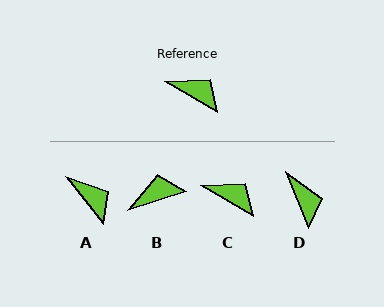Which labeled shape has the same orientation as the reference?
C.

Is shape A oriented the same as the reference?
No, it is off by about 22 degrees.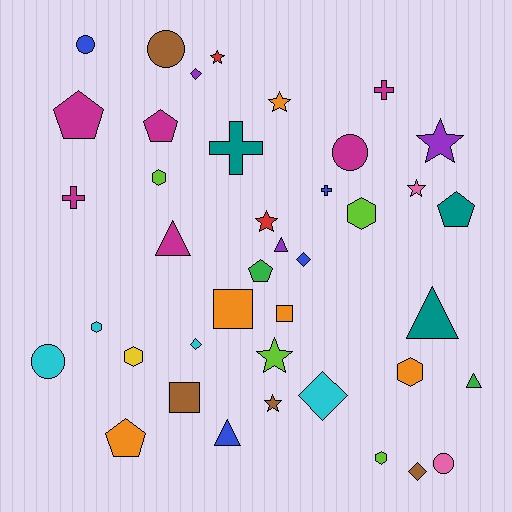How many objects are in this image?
There are 40 objects.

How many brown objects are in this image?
There are 4 brown objects.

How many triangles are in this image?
There are 5 triangles.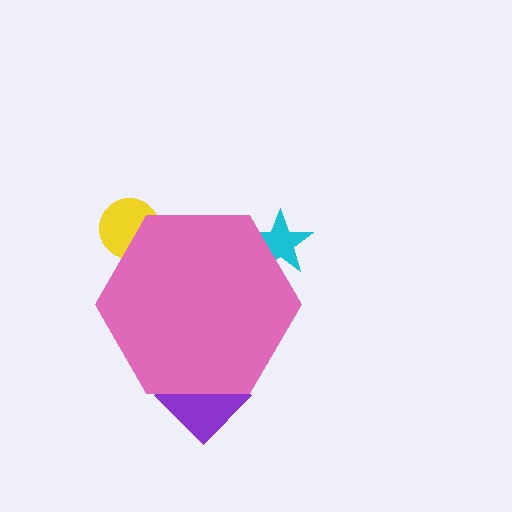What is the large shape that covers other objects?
A pink hexagon.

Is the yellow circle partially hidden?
Yes, the yellow circle is partially hidden behind the pink hexagon.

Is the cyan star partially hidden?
Yes, the cyan star is partially hidden behind the pink hexagon.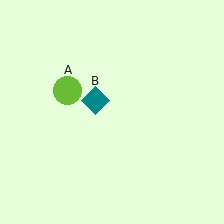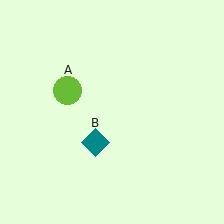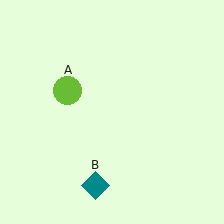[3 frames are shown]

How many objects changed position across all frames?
1 object changed position: teal diamond (object B).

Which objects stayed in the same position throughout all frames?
Lime circle (object A) remained stationary.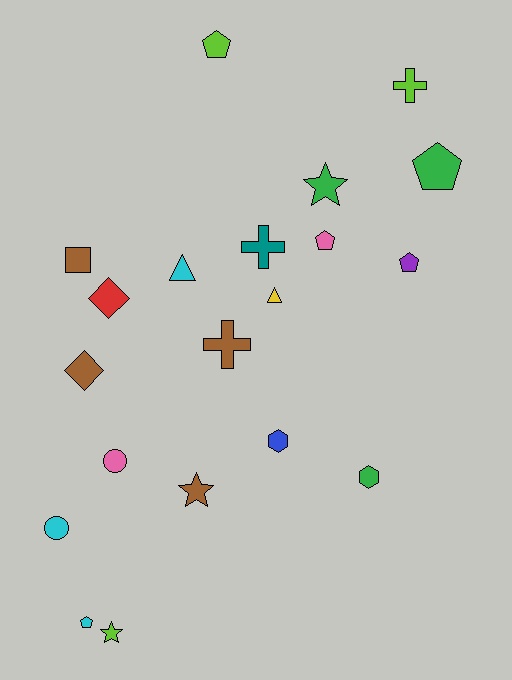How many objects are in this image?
There are 20 objects.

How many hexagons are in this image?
There are 2 hexagons.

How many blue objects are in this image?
There is 1 blue object.